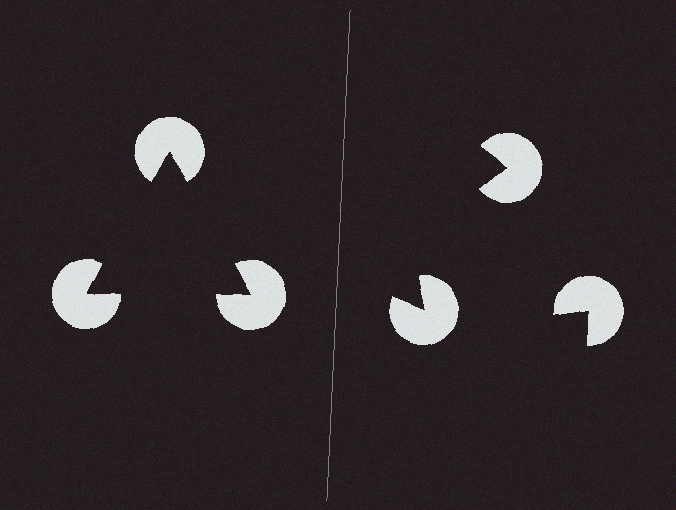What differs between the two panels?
The pac-man discs are positioned identically on both sides; only the wedge orientations differ. On the left they align to a triangle; on the right they are misaligned.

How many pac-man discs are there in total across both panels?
6 — 3 on each side.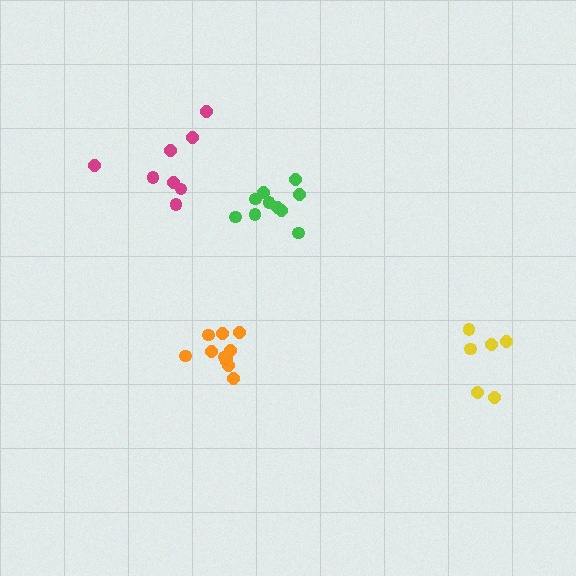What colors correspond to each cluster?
The clusters are colored: orange, yellow, green, magenta.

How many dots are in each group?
Group 1: 11 dots, Group 2: 6 dots, Group 3: 10 dots, Group 4: 8 dots (35 total).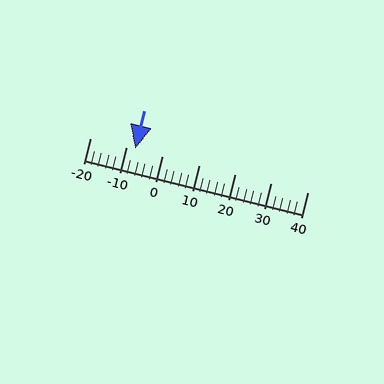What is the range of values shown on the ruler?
The ruler shows values from -20 to 40.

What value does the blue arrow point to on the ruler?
The blue arrow points to approximately -8.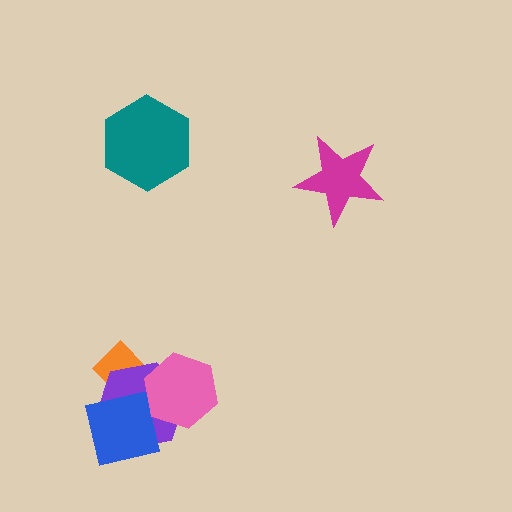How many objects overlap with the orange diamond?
2 objects overlap with the orange diamond.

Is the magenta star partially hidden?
No, no other shape covers it.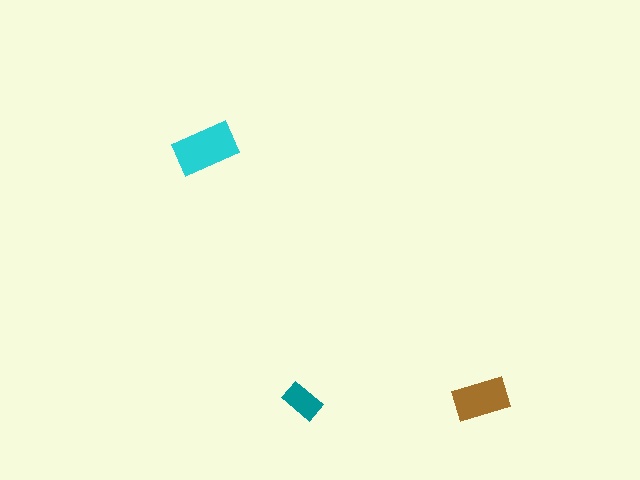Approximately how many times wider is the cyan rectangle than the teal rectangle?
About 1.5 times wider.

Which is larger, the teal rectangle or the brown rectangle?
The brown one.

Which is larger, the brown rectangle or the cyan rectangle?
The cyan one.